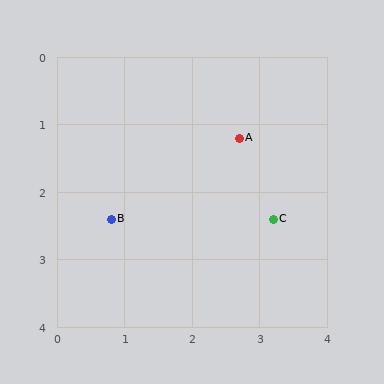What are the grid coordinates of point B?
Point B is at approximately (0.8, 2.4).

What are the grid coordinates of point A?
Point A is at approximately (2.7, 1.2).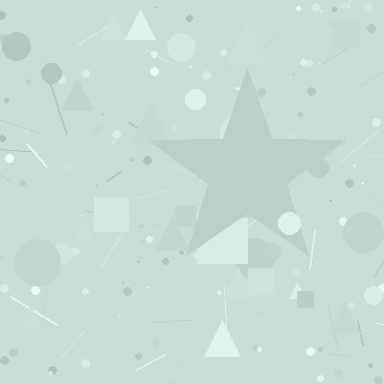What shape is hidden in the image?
A star is hidden in the image.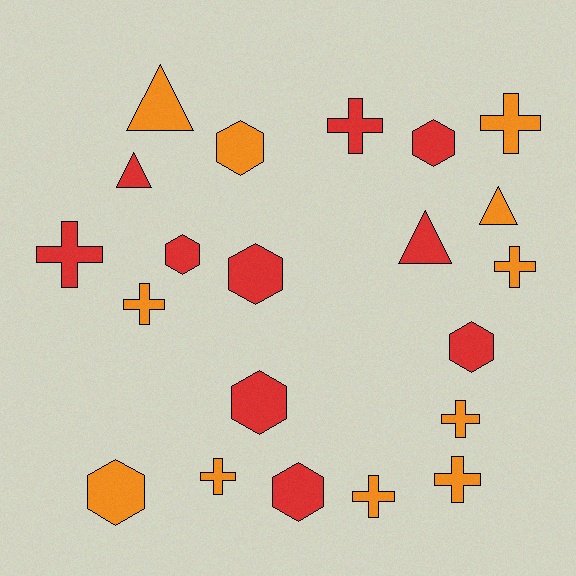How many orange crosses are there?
There are 7 orange crosses.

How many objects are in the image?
There are 21 objects.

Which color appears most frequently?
Orange, with 11 objects.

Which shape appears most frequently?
Cross, with 9 objects.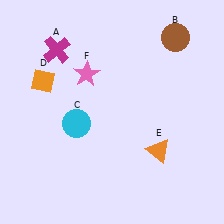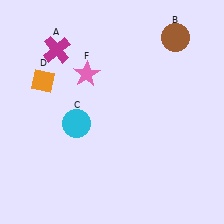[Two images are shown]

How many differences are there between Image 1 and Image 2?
There is 1 difference between the two images.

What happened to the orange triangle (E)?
The orange triangle (E) was removed in Image 2. It was in the bottom-right area of Image 1.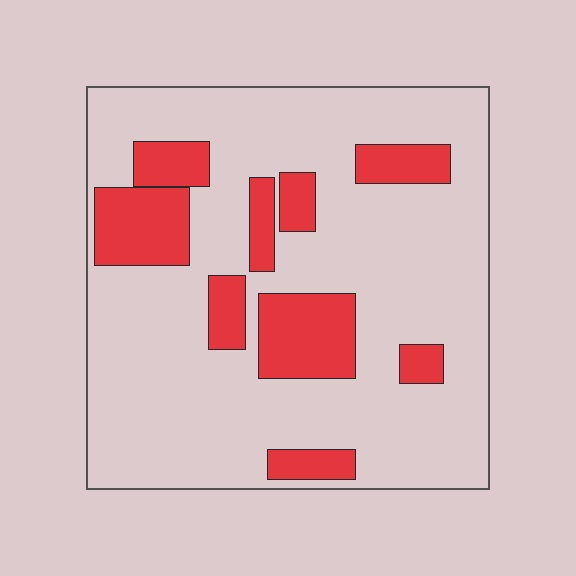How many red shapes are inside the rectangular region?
9.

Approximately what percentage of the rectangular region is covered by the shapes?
Approximately 20%.